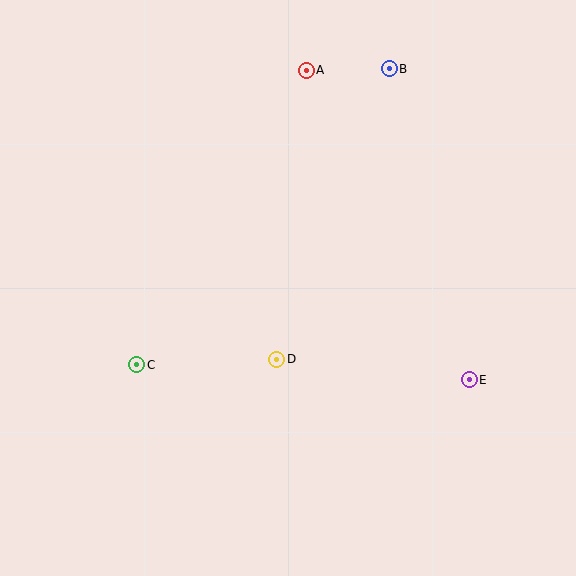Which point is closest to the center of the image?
Point D at (277, 359) is closest to the center.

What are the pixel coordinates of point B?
Point B is at (389, 69).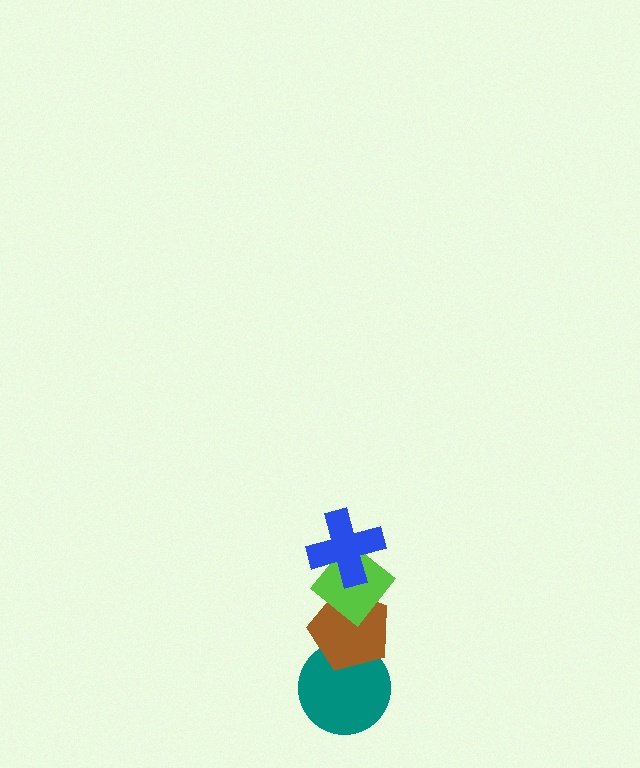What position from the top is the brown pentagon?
The brown pentagon is 3rd from the top.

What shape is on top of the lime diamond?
The blue cross is on top of the lime diamond.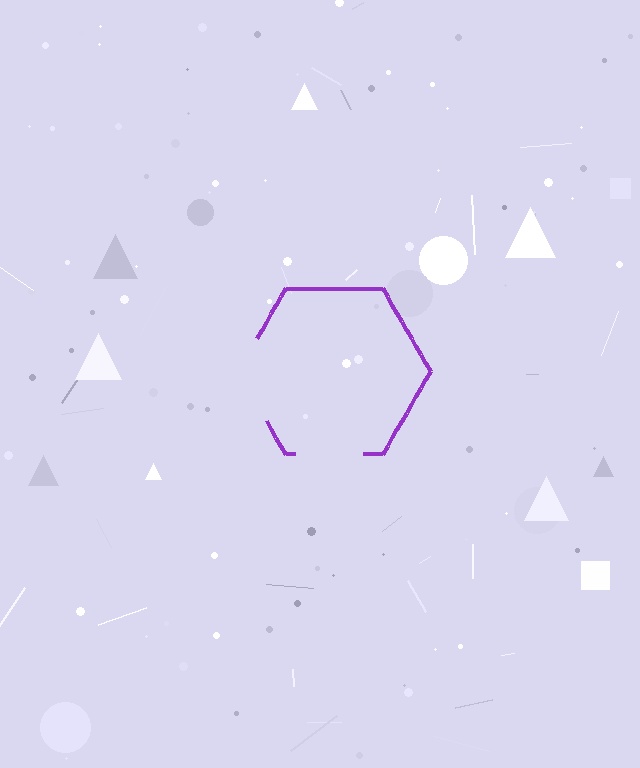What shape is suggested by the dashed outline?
The dashed outline suggests a hexagon.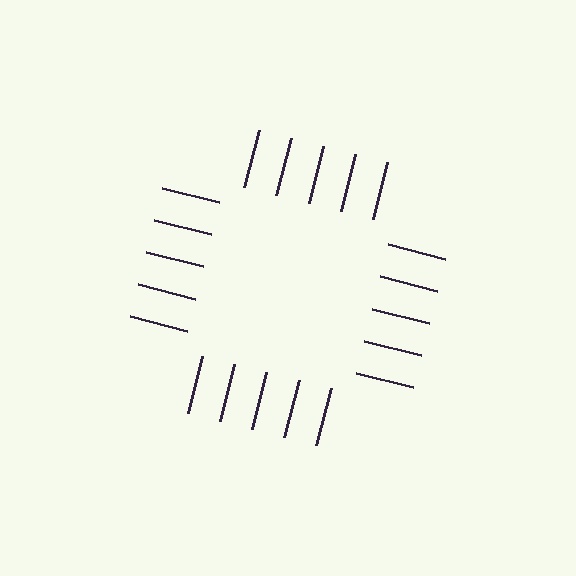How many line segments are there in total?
20 — 5 along each of the 4 edges.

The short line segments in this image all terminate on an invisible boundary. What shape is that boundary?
An illusory square — the line segments terminate on its edges but no continuous stroke is drawn.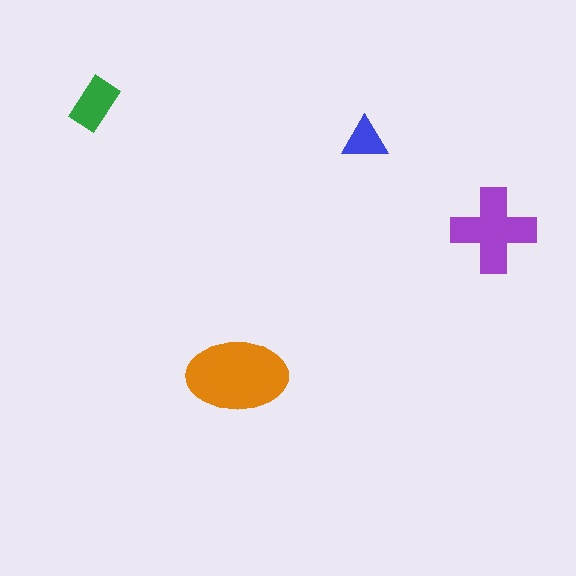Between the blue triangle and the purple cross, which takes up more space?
The purple cross.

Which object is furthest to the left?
The green rectangle is leftmost.